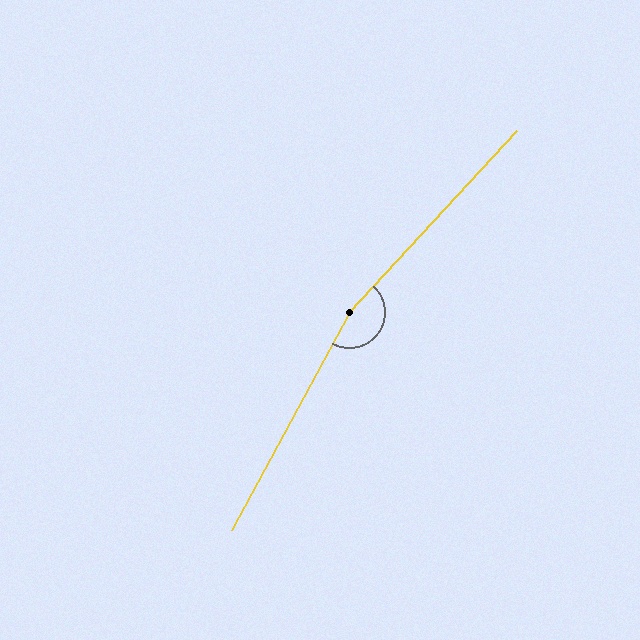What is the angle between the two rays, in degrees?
Approximately 166 degrees.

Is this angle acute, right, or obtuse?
It is obtuse.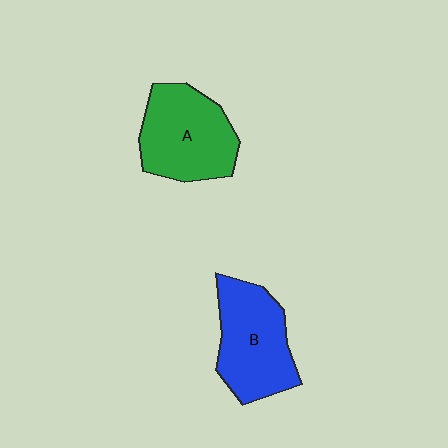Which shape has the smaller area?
Shape B (blue).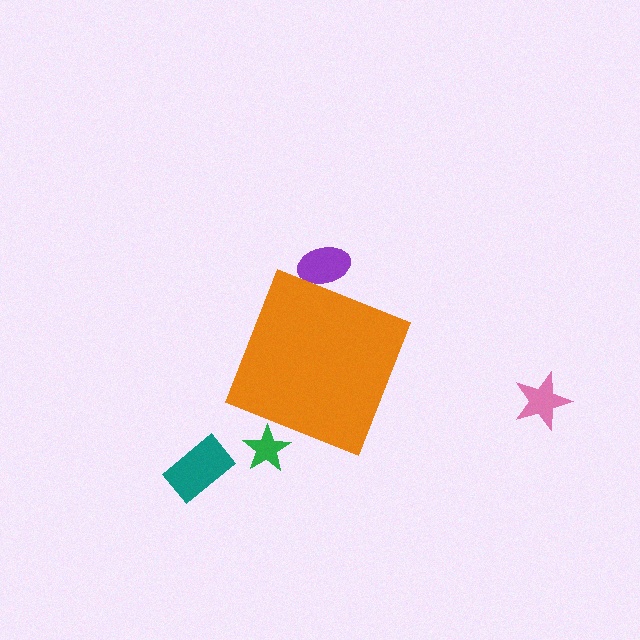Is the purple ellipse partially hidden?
Yes, the purple ellipse is partially hidden behind the orange diamond.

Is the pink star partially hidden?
No, the pink star is fully visible.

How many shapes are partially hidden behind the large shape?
2 shapes are partially hidden.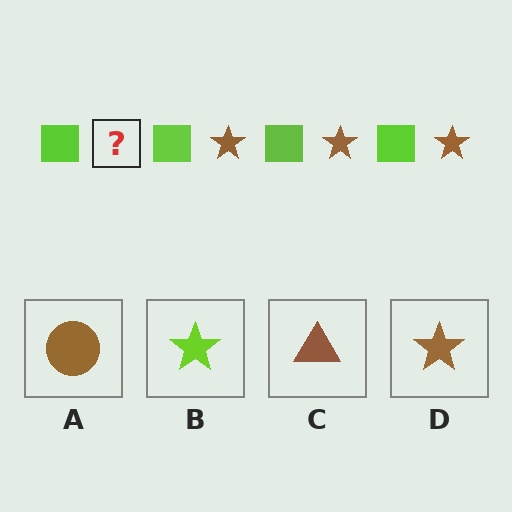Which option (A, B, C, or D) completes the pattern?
D.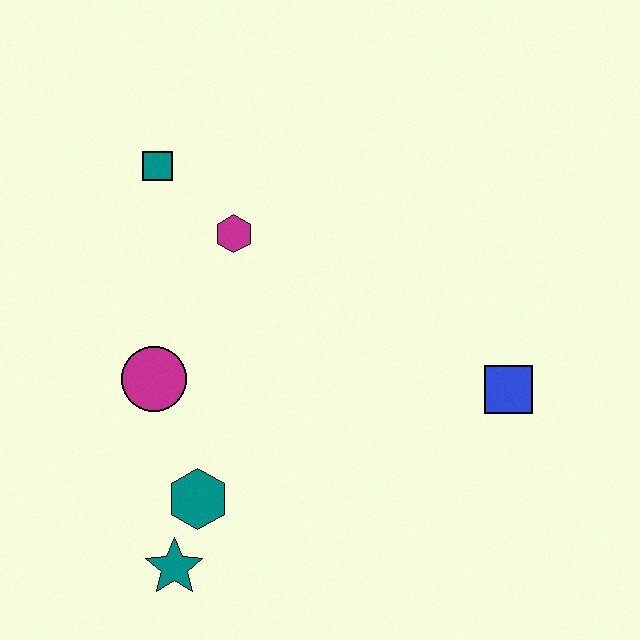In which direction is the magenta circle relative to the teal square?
The magenta circle is below the teal square.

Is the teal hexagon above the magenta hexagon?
No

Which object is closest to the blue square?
The magenta hexagon is closest to the blue square.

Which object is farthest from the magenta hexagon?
The teal star is farthest from the magenta hexagon.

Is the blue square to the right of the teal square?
Yes